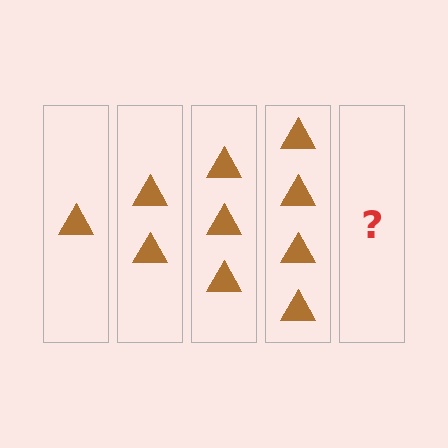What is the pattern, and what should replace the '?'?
The pattern is that each step adds one more triangle. The '?' should be 5 triangles.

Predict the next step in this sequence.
The next step is 5 triangles.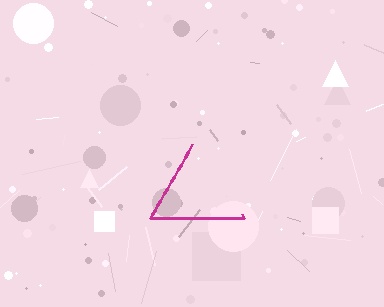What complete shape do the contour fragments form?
The contour fragments form a triangle.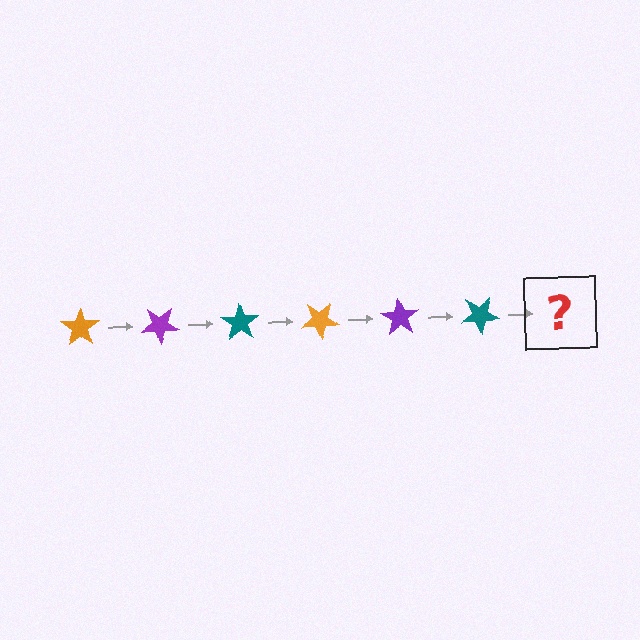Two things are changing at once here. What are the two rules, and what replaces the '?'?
The two rules are that it rotates 35 degrees each step and the color cycles through orange, purple, and teal. The '?' should be an orange star, rotated 210 degrees from the start.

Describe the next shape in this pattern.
It should be an orange star, rotated 210 degrees from the start.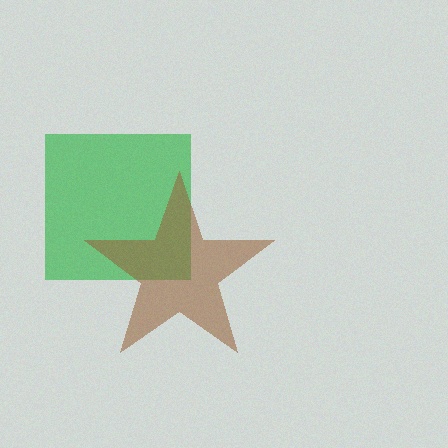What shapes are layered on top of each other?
The layered shapes are: a green square, a brown star.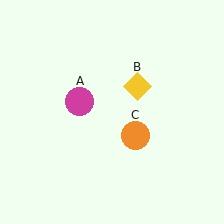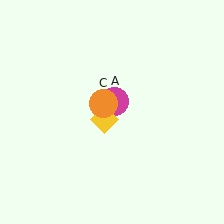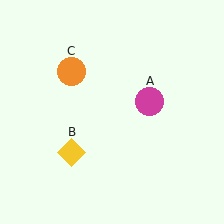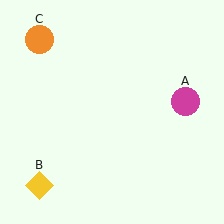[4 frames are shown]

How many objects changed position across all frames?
3 objects changed position: magenta circle (object A), yellow diamond (object B), orange circle (object C).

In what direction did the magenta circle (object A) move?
The magenta circle (object A) moved right.